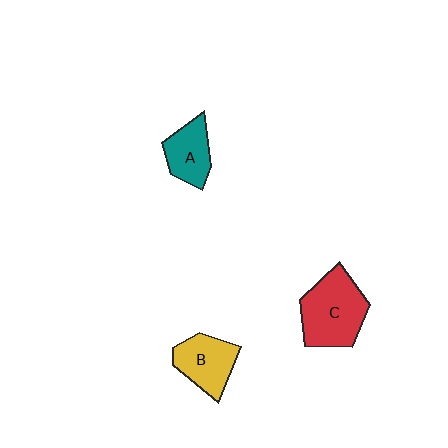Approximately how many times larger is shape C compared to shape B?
Approximately 1.4 times.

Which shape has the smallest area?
Shape A (teal).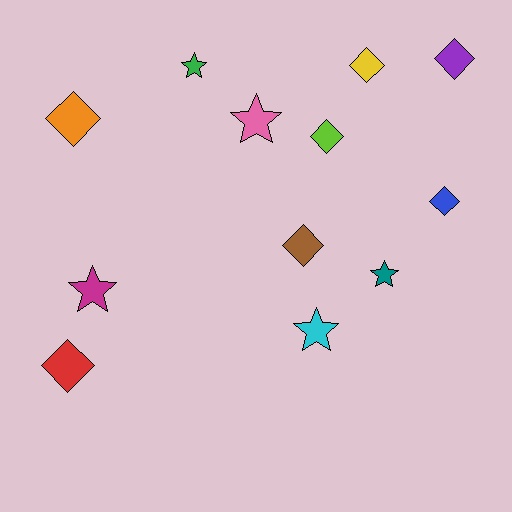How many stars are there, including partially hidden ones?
There are 5 stars.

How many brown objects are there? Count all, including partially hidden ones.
There is 1 brown object.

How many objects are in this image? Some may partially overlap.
There are 12 objects.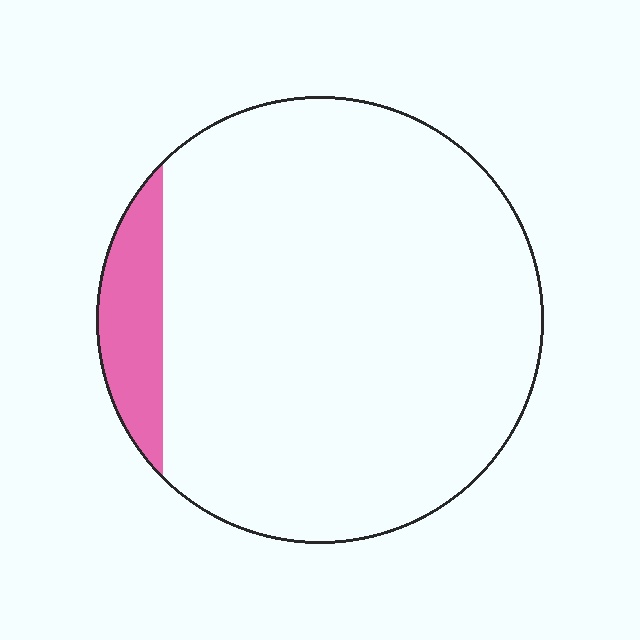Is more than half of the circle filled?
No.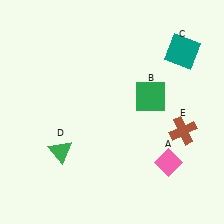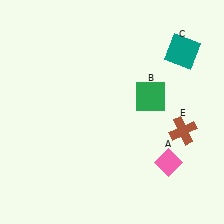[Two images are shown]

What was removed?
The green triangle (D) was removed in Image 2.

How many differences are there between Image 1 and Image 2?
There is 1 difference between the two images.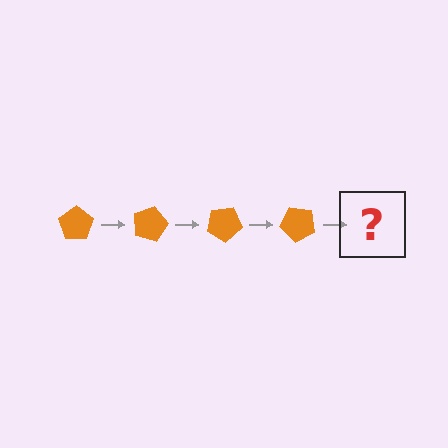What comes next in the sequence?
The next element should be an orange pentagon rotated 60 degrees.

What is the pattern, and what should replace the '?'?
The pattern is that the pentagon rotates 15 degrees each step. The '?' should be an orange pentagon rotated 60 degrees.